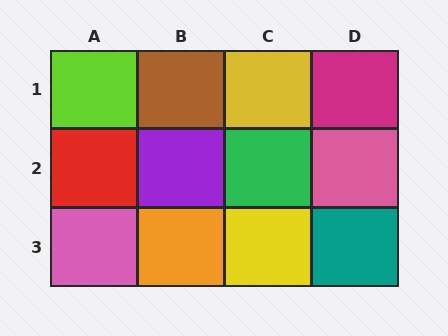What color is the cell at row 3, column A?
Pink.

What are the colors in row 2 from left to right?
Red, purple, green, pink.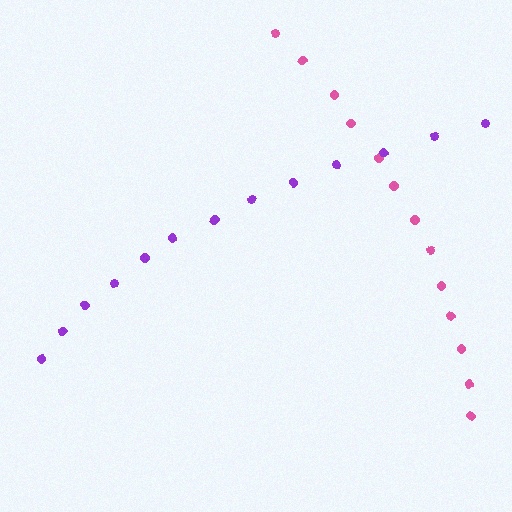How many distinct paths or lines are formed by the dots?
There are 2 distinct paths.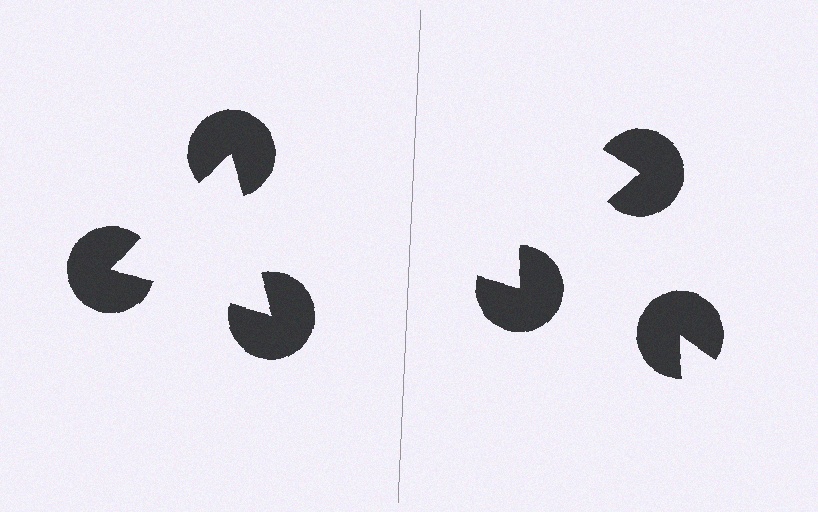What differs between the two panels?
The pac-man discs are positioned identically on both sides; only the wedge orientations differ. On the left they align to a triangle; on the right they are misaligned.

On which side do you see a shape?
An illusory triangle appears on the left side. On the right side the wedge cuts are rotated, so no coherent shape forms.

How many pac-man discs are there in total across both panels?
6 — 3 on each side.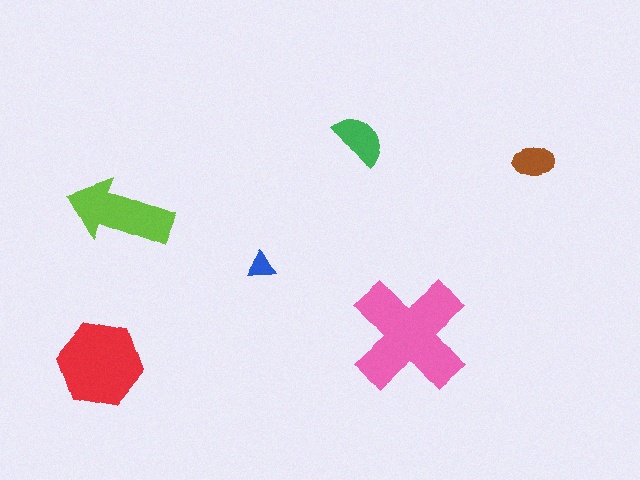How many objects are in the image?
There are 6 objects in the image.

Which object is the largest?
The pink cross.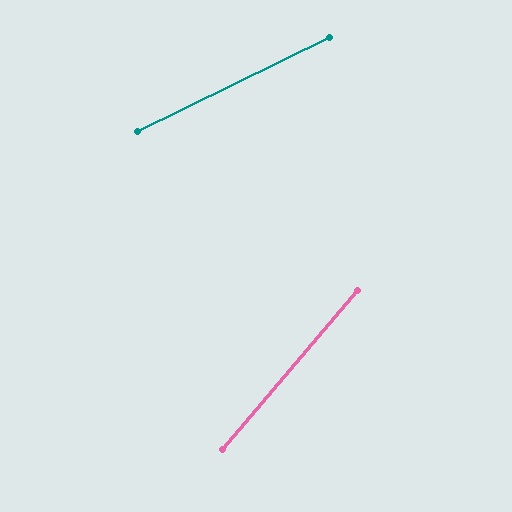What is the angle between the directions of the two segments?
Approximately 23 degrees.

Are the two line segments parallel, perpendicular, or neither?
Neither parallel nor perpendicular — they differ by about 23°.